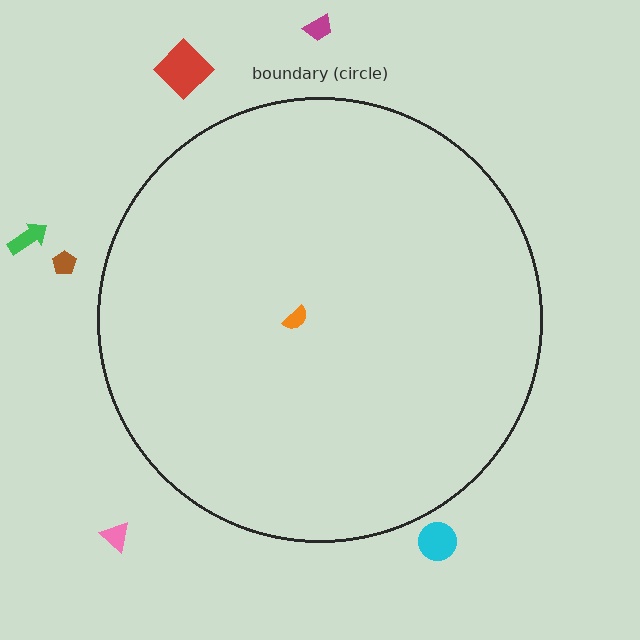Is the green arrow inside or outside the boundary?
Outside.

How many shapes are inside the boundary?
1 inside, 6 outside.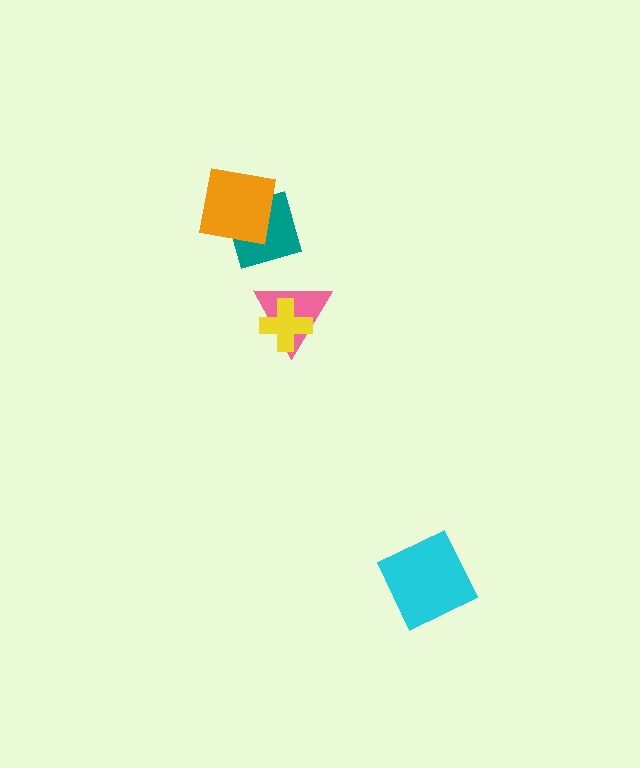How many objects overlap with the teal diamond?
1 object overlaps with the teal diamond.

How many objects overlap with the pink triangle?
1 object overlaps with the pink triangle.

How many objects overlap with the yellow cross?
1 object overlaps with the yellow cross.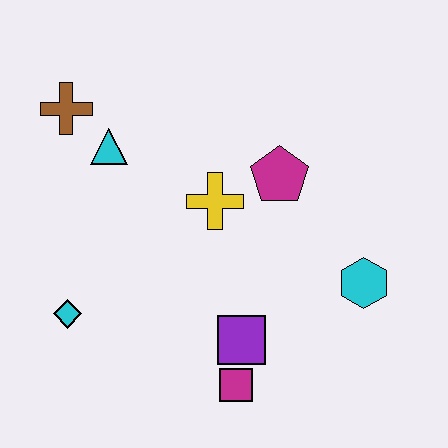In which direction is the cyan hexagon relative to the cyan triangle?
The cyan hexagon is to the right of the cyan triangle.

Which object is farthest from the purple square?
The brown cross is farthest from the purple square.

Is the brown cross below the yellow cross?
No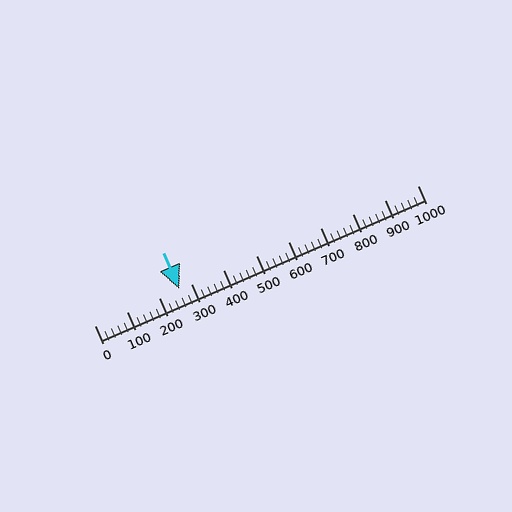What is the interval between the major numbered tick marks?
The major tick marks are spaced 100 units apart.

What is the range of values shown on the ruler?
The ruler shows values from 0 to 1000.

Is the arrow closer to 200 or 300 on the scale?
The arrow is closer to 300.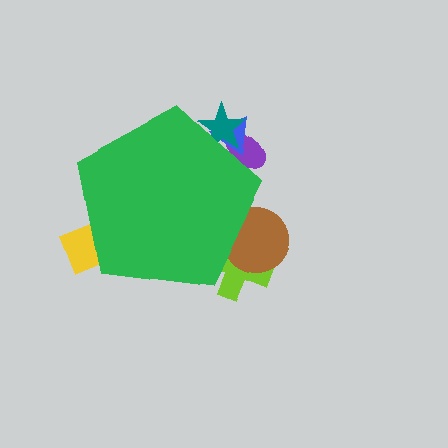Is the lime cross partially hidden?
Yes, the lime cross is partially hidden behind the green pentagon.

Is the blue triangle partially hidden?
Yes, the blue triangle is partially hidden behind the green pentagon.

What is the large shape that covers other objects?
A green pentagon.